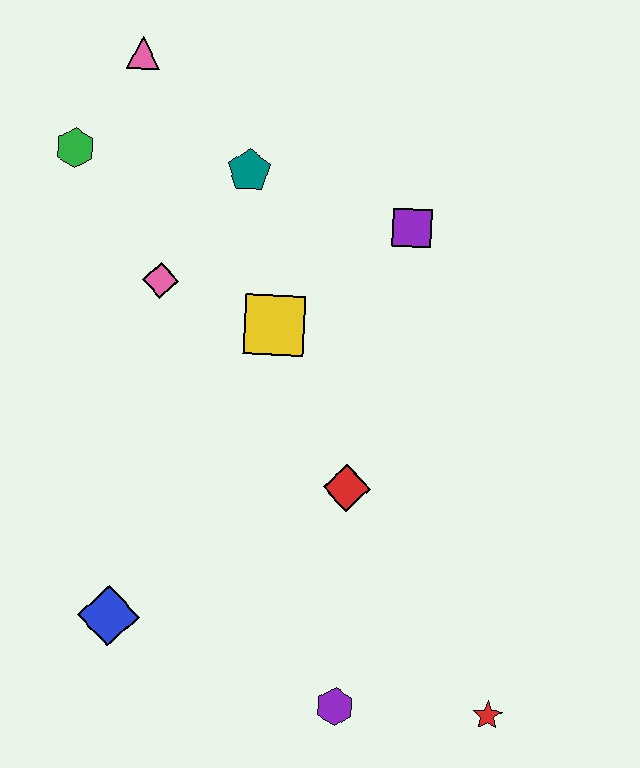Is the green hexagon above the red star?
Yes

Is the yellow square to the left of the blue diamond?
No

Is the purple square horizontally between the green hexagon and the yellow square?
No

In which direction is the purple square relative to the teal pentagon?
The purple square is to the right of the teal pentagon.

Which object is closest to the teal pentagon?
The pink diamond is closest to the teal pentagon.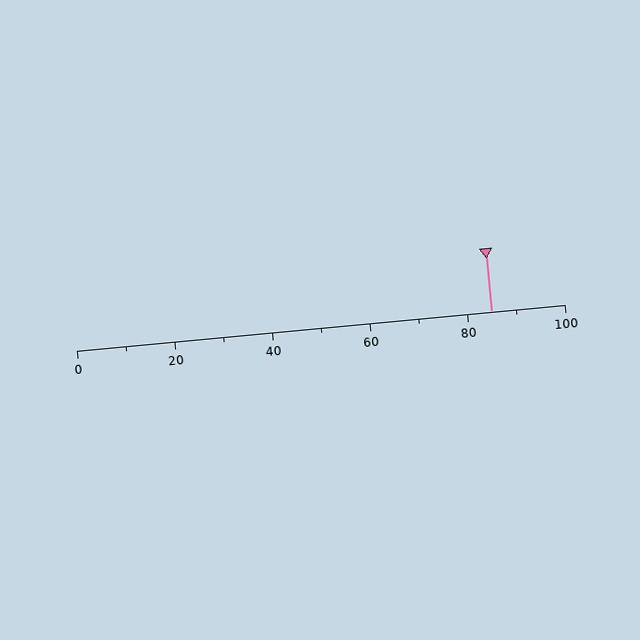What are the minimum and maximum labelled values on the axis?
The axis runs from 0 to 100.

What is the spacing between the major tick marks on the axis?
The major ticks are spaced 20 apart.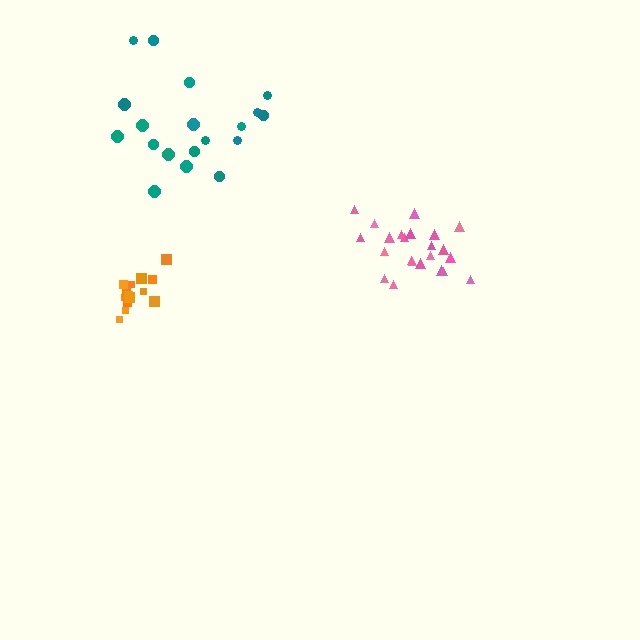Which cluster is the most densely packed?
Pink.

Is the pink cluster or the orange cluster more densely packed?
Pink.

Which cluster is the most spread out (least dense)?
Teal.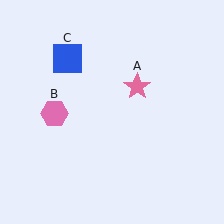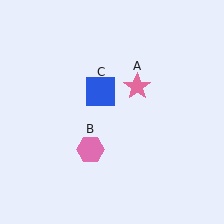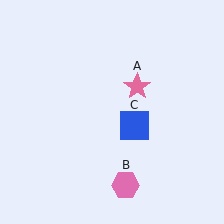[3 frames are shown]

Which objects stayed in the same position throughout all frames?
Pink star (object A) remained stationary.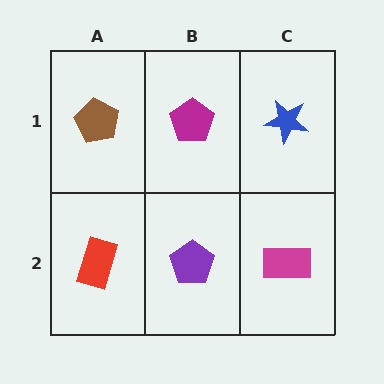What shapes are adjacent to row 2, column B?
A magenta pentagon (row 1, column B), a red rectangle (row 2, column A), a magenta rectangle (row 2, column C).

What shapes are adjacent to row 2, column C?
A blue star (row 1, column C), a purple pentagon (row 2, column B).